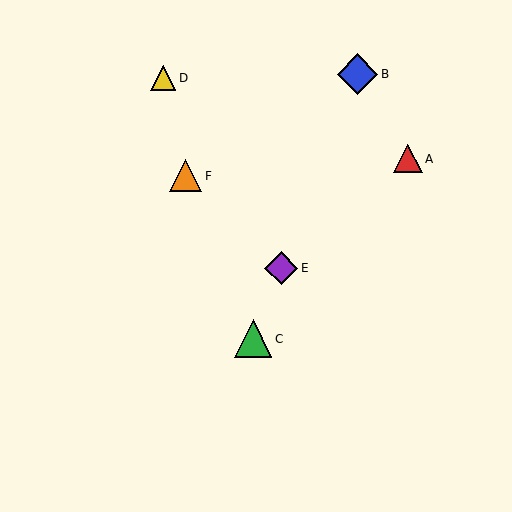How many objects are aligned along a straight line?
3 objects (B, C, E) are aligned along a straight line.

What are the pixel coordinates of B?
Object B is at (358, 74).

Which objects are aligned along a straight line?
Objects B, C, E are aligned along a straight line.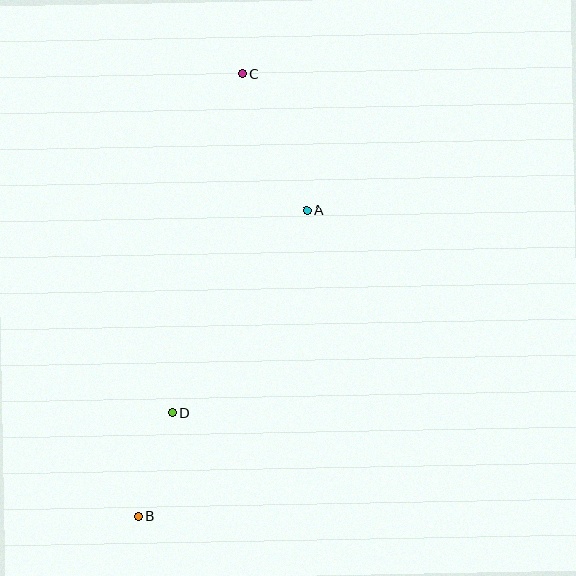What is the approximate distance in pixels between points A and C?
The distance between A and C is approximately 151 pixels.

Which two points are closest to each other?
Points B and D are closest to each other.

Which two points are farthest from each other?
Points B and C are farthest from each other.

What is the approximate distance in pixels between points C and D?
The distance between C and D is approximately 346 pixels.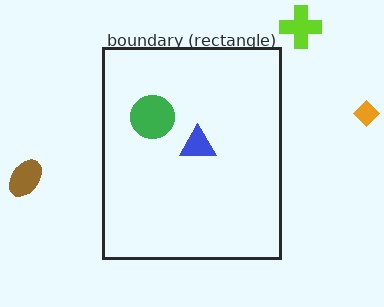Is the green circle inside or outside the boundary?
Inside.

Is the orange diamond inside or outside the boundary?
Outside.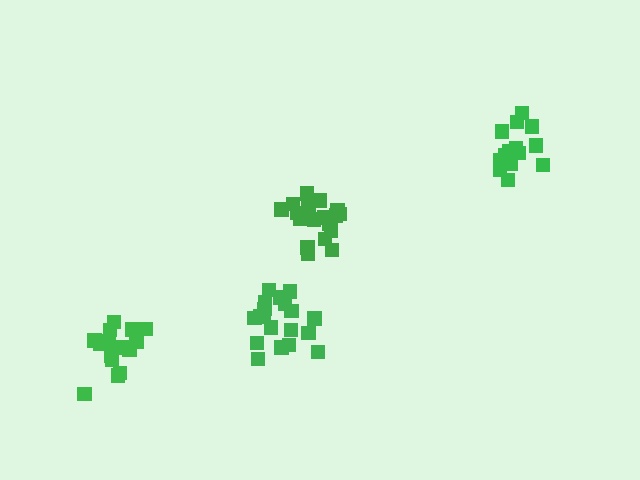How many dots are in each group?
Group 1: 19 dots, Group 2: 19 dots, Group 3: 15 dots, Group 4: 15 dots (68 total).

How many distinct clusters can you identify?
There are 4 distinct clusters.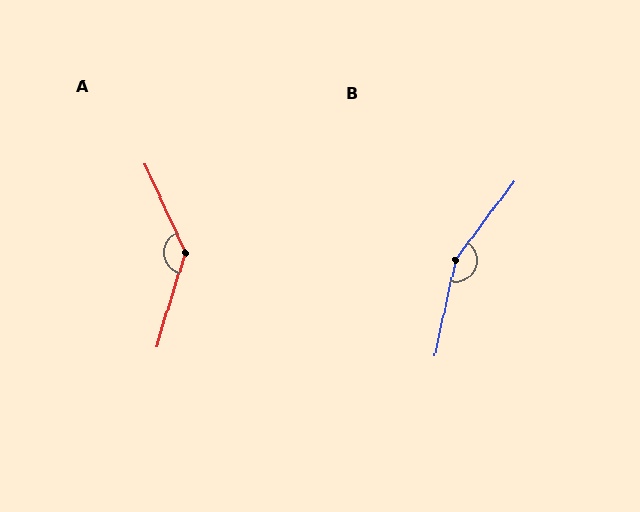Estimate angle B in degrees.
Approximately 155 degrees.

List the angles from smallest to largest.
A (138°), B (155°).